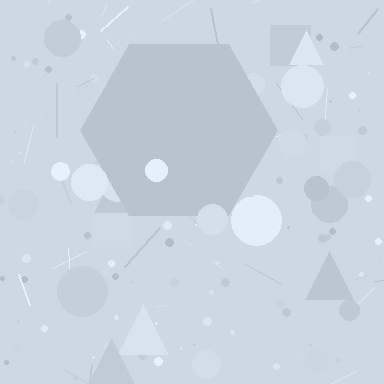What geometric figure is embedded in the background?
A hexagon is embedded in the background.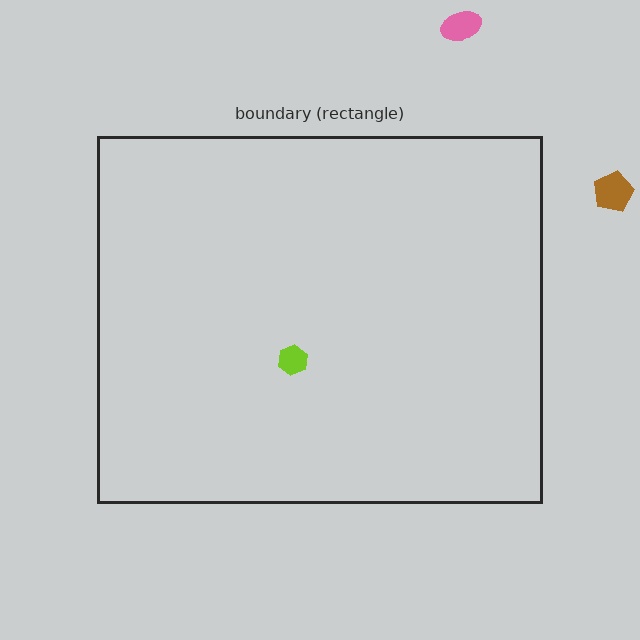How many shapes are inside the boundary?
1 inside, 2 outside.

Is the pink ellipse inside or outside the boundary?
Outside.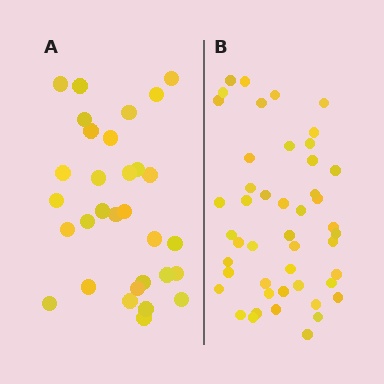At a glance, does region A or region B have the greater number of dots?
Region B (the right region) has more dots.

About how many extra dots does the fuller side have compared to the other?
Region B has approximately 15 more dots than region A.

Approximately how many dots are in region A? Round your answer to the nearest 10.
About 30 dots. (The exact count is 31, which rounds to 30.)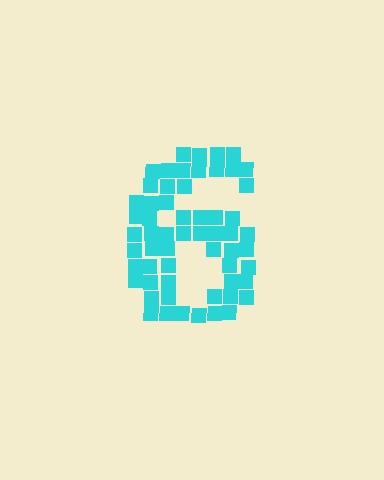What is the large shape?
The large shape is the digit 6.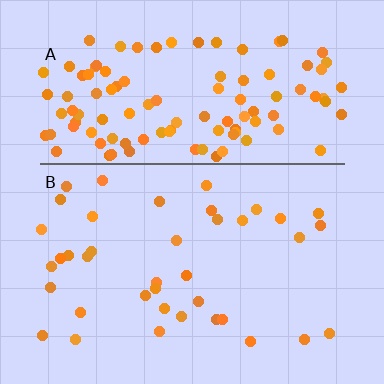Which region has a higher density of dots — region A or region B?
A (the top).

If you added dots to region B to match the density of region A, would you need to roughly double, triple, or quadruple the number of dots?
Approximately triple.